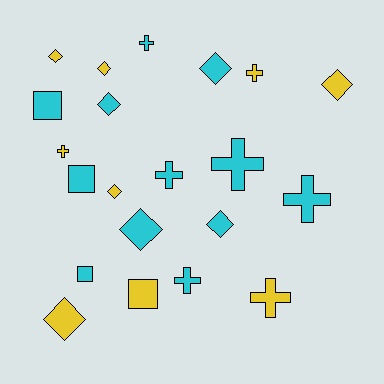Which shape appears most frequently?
Diamond, with 9 objects.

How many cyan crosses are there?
There are 5 cyan crosses.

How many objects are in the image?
There are 21 objects.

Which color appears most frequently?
Cyan, with 12 objects.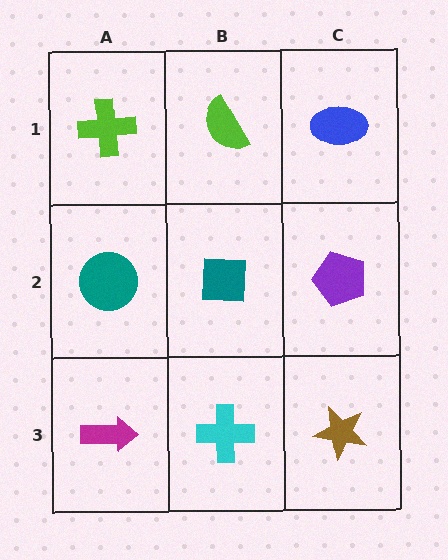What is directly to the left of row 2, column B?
A teal circle.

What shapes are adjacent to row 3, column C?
A purple pentagon (row 2, column C), a cyan cross (row 3, column B).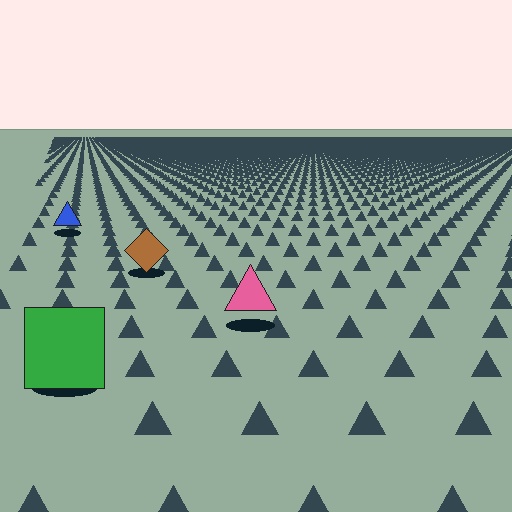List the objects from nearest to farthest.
From nearest to farthest: the green square, the pink triangle, the brown diamond, the blue triangle.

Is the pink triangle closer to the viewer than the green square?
No. The green square is closer — you can tell from the texture gradient: the ground texture is coarser near it.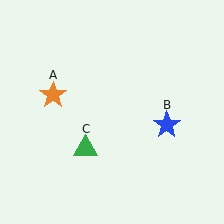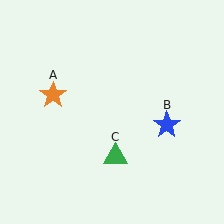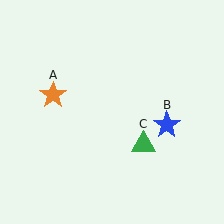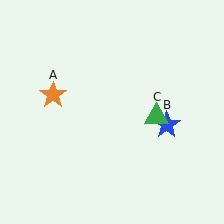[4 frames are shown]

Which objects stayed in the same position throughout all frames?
Orange star (object A) and blue star (object B) remained stationary.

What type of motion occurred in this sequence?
The green triangle (object C) rotated counterclockwise around the center of the scene.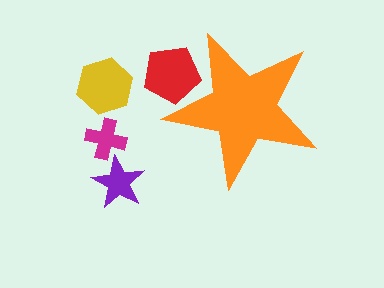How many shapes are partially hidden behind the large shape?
1 shape is partially hidden.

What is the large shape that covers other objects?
An orange star.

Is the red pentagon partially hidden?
Yes, the red pentagon is partially hidden behind the orange star.